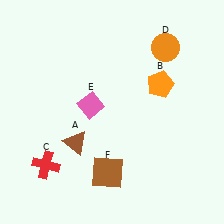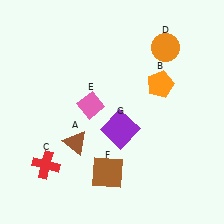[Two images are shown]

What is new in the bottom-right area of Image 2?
A purple square (G) was added in the bottom-right area of Image 2.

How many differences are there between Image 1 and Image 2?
There is 1 difference between the two images.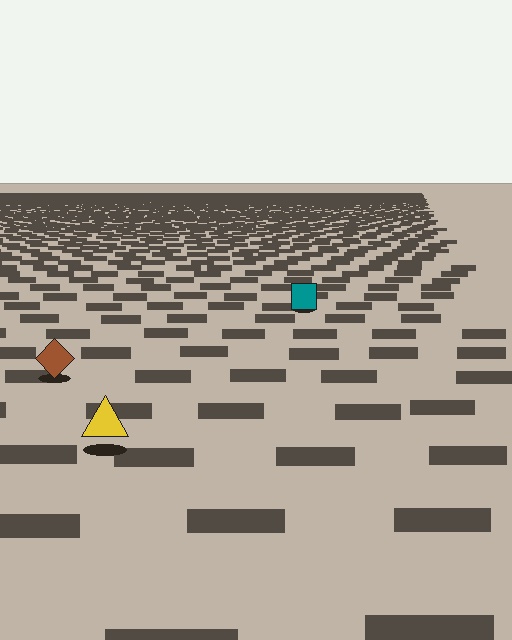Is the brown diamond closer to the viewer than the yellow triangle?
No. The yellow triangle is closer — you can tell from the texture gradient: the ground texture is coarser near it.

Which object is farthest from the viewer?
The teal square is farthest from the viewer. It appears smaller and the ground texture around it is denser.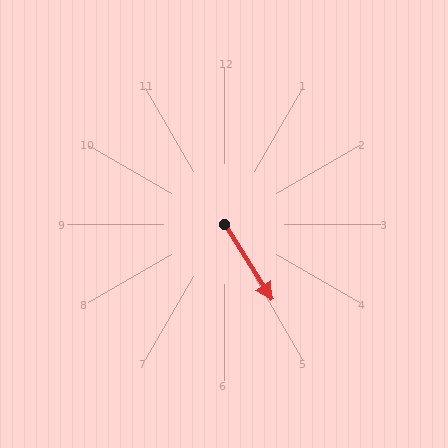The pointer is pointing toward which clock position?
Roughly 5 o'clock.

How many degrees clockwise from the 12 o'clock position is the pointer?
Approximately 148 degrees.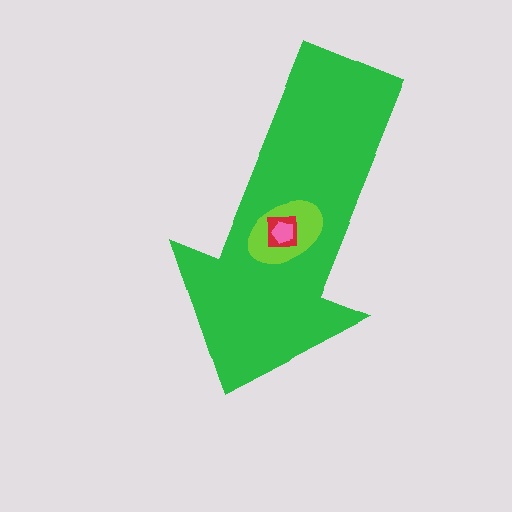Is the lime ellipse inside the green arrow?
Yes.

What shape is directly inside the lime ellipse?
The red square.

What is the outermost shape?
The green arrow.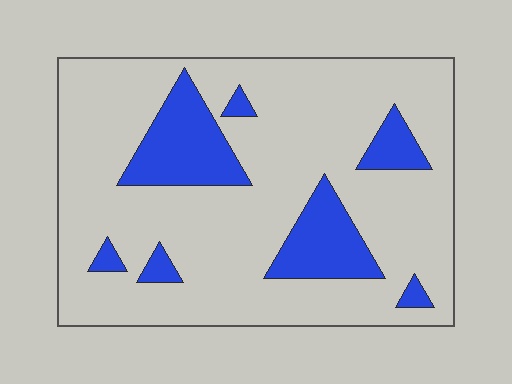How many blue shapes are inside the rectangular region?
7.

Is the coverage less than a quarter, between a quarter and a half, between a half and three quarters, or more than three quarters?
Less than a quarter.